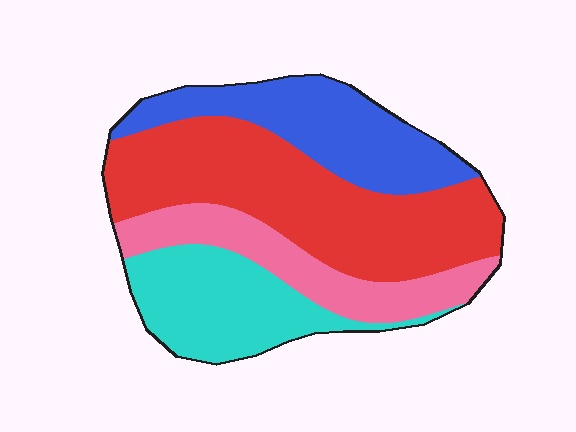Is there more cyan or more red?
Red.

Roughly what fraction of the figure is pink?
Pink covers 18% of the figure.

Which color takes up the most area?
Red, at roughly 40%.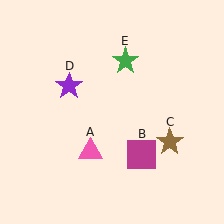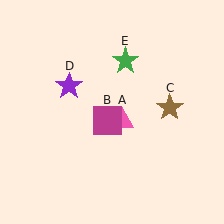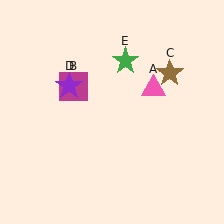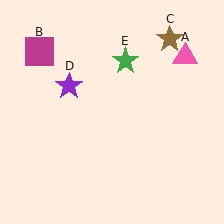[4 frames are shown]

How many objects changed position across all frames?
3 objects changed position: pink triangle (object A), magenta square (object B), brown star (object C).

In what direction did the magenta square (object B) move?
The magenta square (object B) moved up and to the left.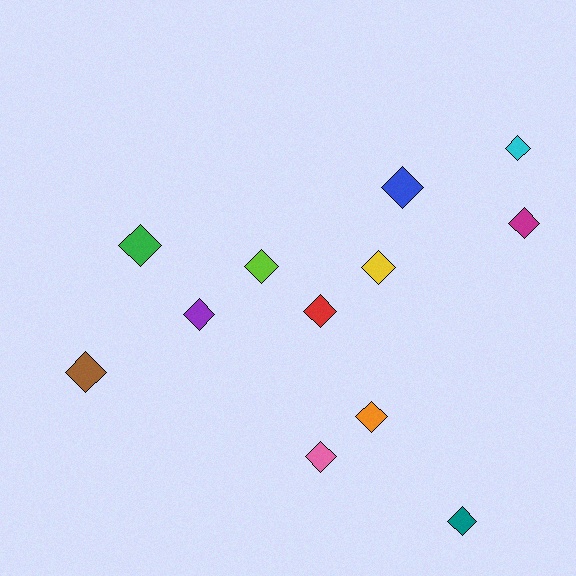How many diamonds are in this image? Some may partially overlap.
There are 12 diamonds.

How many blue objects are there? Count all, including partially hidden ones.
There is 1 blue object.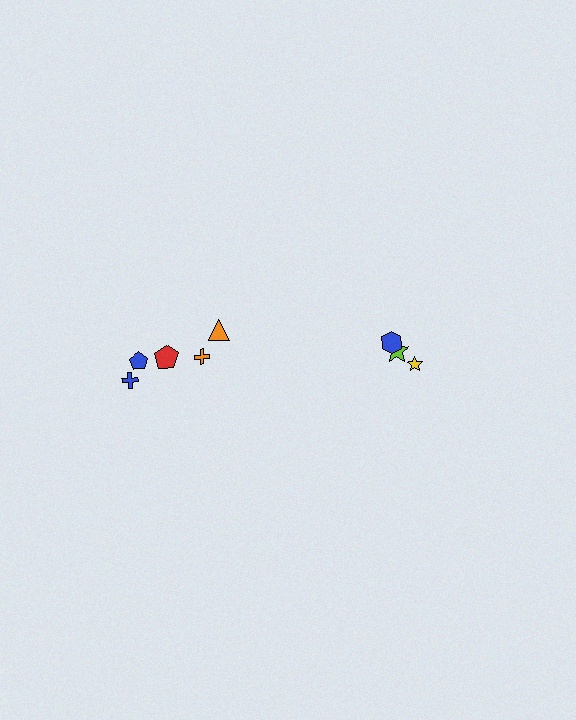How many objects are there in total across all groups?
There are 9 objects.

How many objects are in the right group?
There are 3 objects.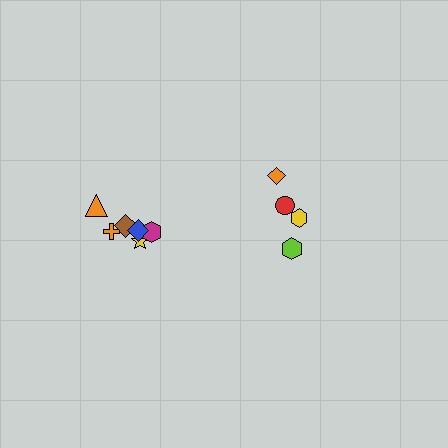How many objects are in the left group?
There are 6 objects.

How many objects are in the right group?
There are 4 objects.